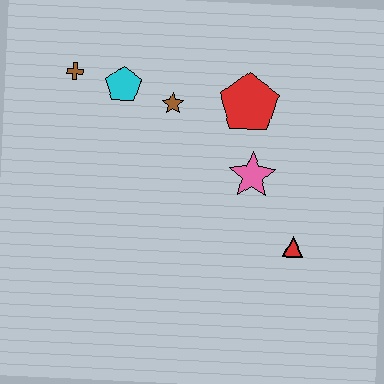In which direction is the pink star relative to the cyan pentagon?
The pink star is to the right of the cyan pentagon.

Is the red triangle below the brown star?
Yes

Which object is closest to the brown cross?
The cyan pentagon is closest to the brown cross.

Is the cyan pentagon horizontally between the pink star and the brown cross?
Yes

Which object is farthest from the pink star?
The brown cross is farthest from the pink star.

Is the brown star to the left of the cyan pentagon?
No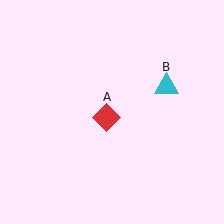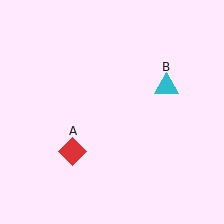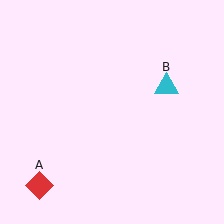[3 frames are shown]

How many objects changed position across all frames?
1 object changed position: red diamond (object A).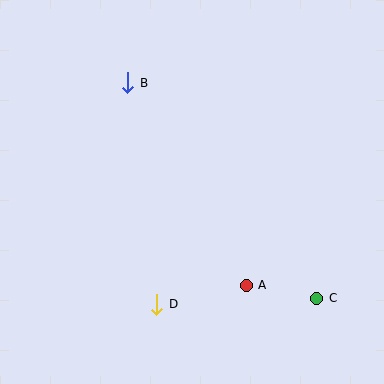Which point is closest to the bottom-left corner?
Point D is closest to the bottom-left corner.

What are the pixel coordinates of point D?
Point D is at (157, 304).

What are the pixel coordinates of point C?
Point C is at (317, 298).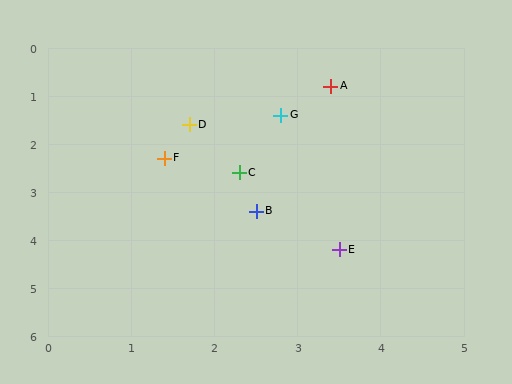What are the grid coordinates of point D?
Point D is at approximately (1.7, 1.6).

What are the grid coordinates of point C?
Point C is at approximately (2.3, 2.6).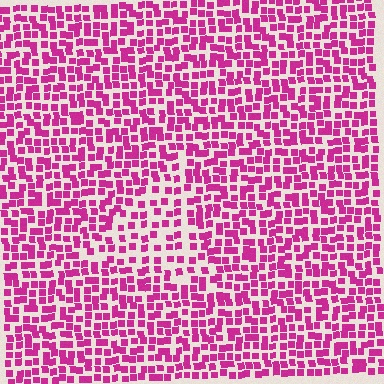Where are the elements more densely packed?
The elements are more densely packed outside the triangle boundary.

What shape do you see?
I see a triangle.